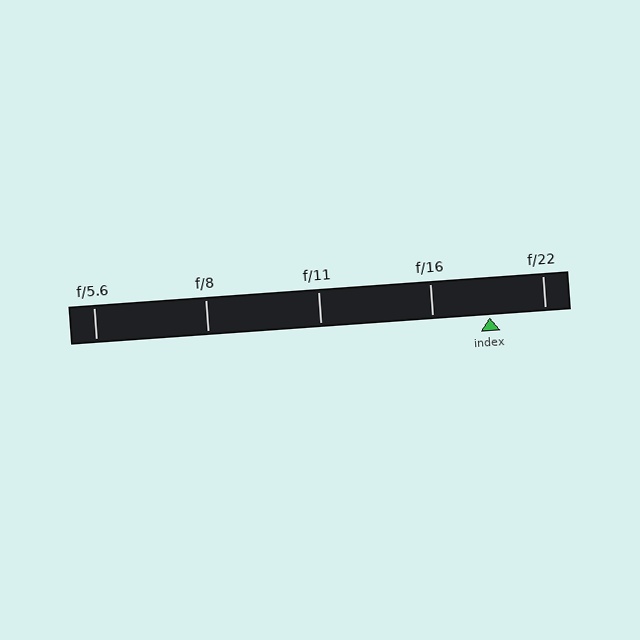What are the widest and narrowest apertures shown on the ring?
The widest aperture shown is f/5.6 and the narrowest is f/22.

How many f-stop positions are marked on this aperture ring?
There are 5 f-stop positions marked.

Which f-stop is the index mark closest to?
The index mark is closest to f/22.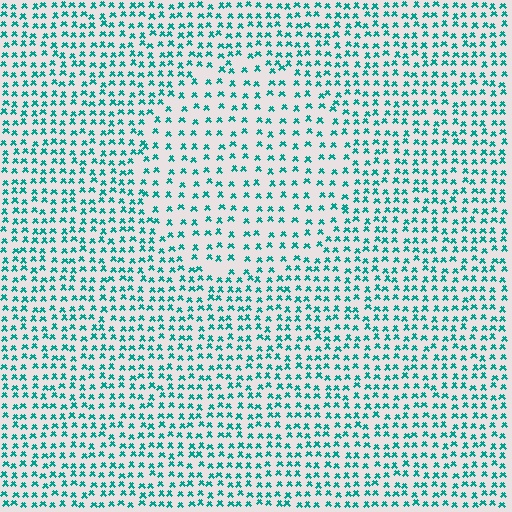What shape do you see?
I see a circle.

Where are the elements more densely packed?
The elements are more densely packed outside the circle boundary.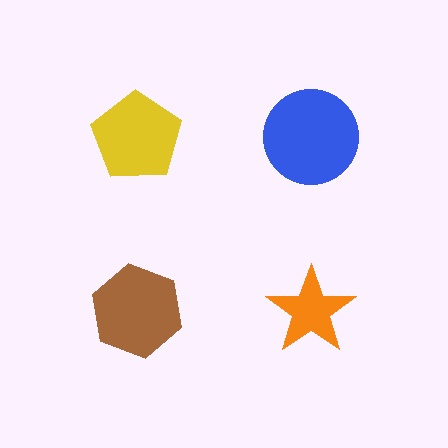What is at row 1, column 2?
A blue circle.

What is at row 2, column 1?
A brown hexagon.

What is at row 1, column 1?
A yellow pentagon.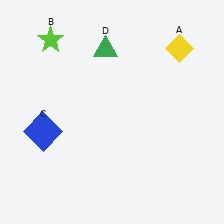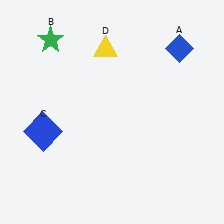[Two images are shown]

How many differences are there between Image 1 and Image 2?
There are 3 differences between the two images.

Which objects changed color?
A changed from yellow to blue. B changed from lime to green. D changed from green to yellow.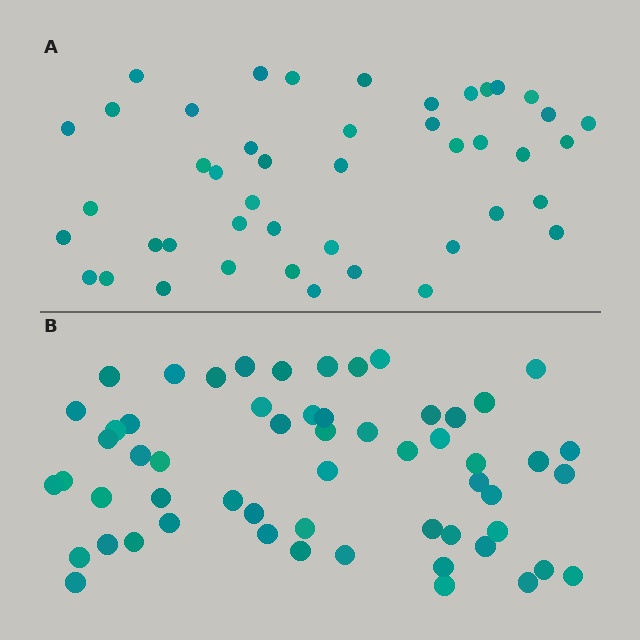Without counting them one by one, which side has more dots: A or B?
Region B (the bottom region) has more dots.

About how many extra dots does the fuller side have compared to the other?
Region B has roughly 12 or so more dots than region A.